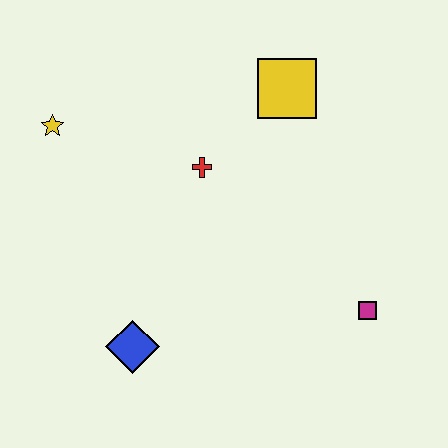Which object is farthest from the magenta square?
The yellow star is farthest from the magenta square.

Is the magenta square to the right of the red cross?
Yes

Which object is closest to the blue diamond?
The red cross is closest to the blue diamond.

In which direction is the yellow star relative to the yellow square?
The yellow star is to the left of the yellow square.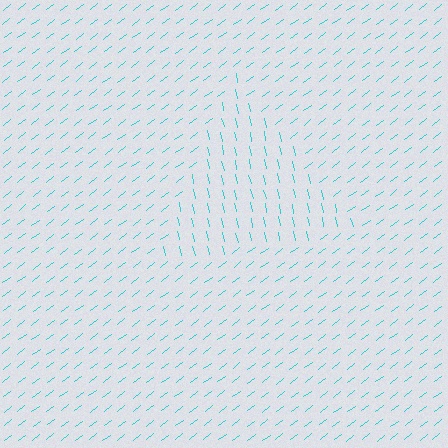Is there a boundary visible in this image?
Yes, there is a texture boundary formed by a change in line orientation.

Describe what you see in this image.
The image is filled with small cyan line segments. A triangle region in the image has lines oriented differently from the surrounding lines, creating a visible texture boundary.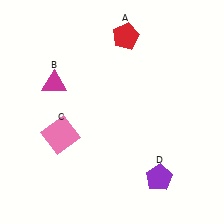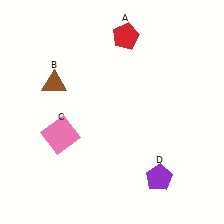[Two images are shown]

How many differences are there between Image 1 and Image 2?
There is 1 difference between the two images.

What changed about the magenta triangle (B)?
In Image 1, B is magenta. In Image 2, it changed to brown.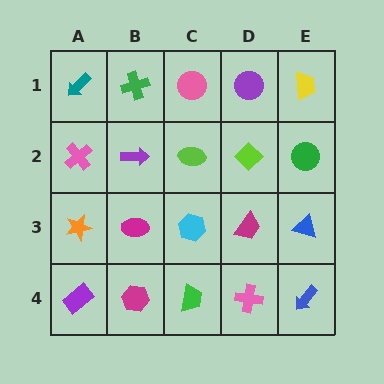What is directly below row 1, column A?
A pink cross.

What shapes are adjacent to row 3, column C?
A lime ellipse (row 2, column C), a green trapezoid (row 4, column C), a magenta ellipse (row 3, column B), a magenta trapezoid (row 3, column D).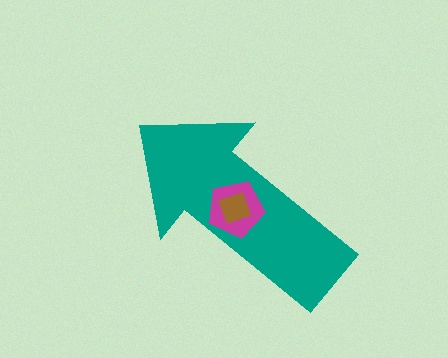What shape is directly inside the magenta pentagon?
The brown square.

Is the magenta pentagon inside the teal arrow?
Yes.